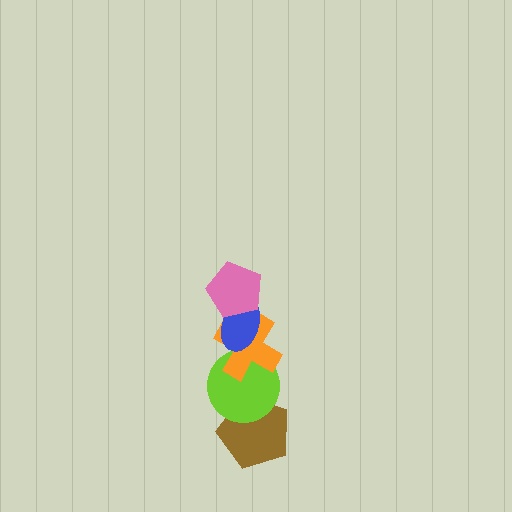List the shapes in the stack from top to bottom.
From top to bottom: the pink pentagon, the blue ellipse, the orange cross, the lime circle, the brown pentagon.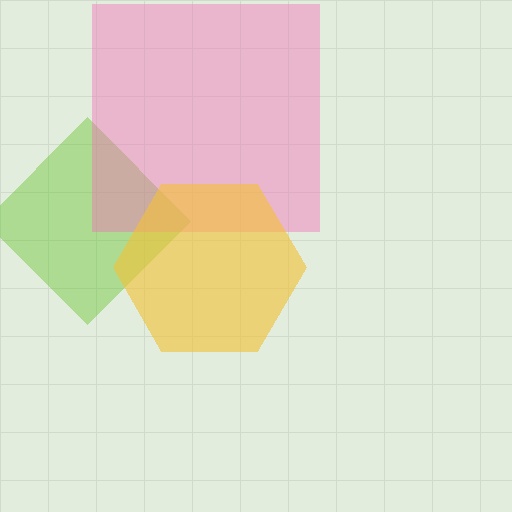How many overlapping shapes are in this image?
There are 3 overlapping shapes in the image.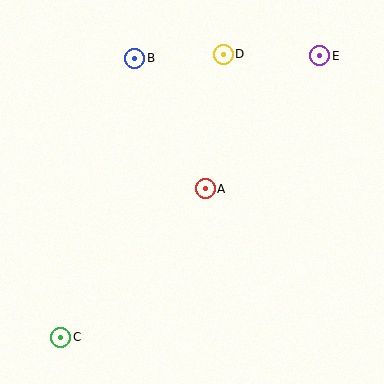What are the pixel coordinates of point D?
Point D is at (223, 54).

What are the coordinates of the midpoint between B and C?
The midpoint between B and C is at (98, 198).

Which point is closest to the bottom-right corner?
Point A is closest to the bottom-right corner.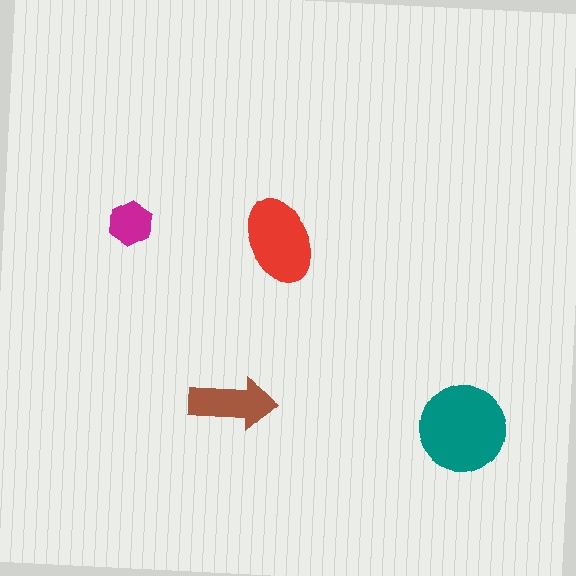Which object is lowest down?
The teal circle is bottommost.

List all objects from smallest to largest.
The magenta hexagon, the brown arrow, the red ellipse, the teal circle.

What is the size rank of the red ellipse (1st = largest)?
2nd.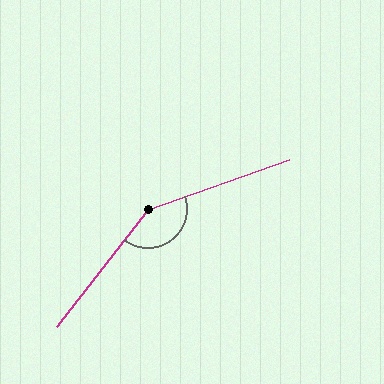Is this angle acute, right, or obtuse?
It is obtuse.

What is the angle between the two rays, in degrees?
Approximately 147 degrees.